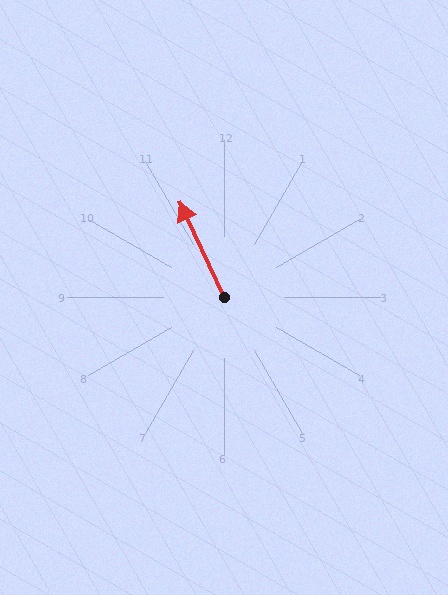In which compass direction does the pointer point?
Northwest.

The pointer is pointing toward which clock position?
Roughly 11 o'clock.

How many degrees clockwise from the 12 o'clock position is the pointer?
Approximately 335 degrees.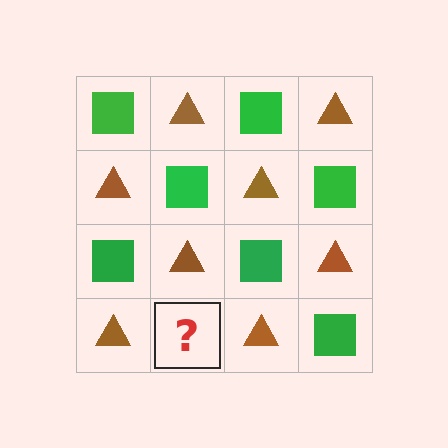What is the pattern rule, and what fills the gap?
The rule is that it alternates green square and brown triangle in a checkerboard pattern. The gap should be filled with a green square.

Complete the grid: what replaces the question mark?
The question mark should be replaced with a green square.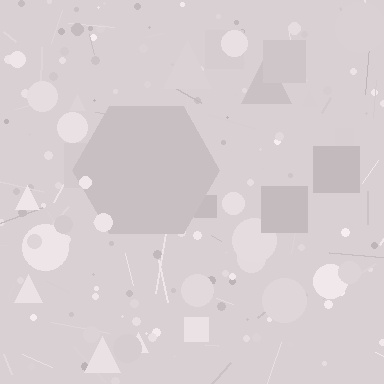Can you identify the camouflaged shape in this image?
The camouflaged shape is a hexagon.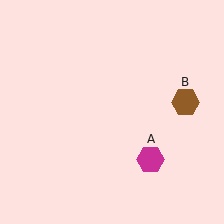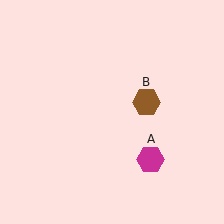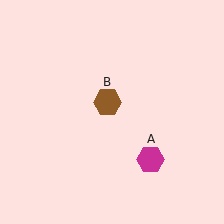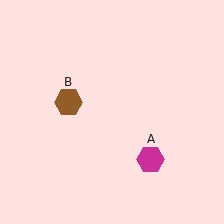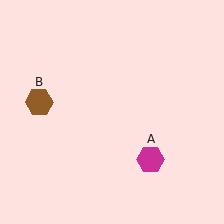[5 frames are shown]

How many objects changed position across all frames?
1 object changed position: brown hexagon (object B).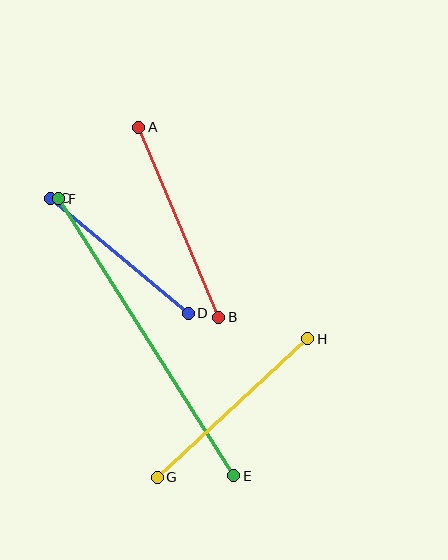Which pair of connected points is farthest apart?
Points E and F are farthest apart.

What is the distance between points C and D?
The distance is approximately 179 pixels.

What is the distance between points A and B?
The distance is approximately 206 pixels.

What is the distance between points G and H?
The distance is approximately 205 pixels.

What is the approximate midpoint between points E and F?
The midpoint is at approximately (146, 337) pixels.